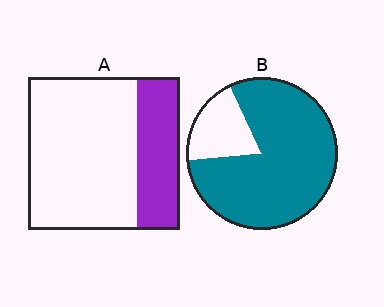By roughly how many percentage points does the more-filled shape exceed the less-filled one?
By roughly 55 percentage points (B over A).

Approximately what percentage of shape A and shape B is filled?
A is approximately 30% and B is approximately 80%.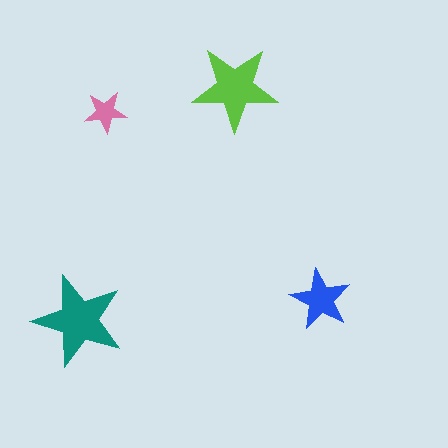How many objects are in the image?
There are 4 objects in the image.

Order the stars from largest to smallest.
the teal one, the lime one, the blue one, the pink one.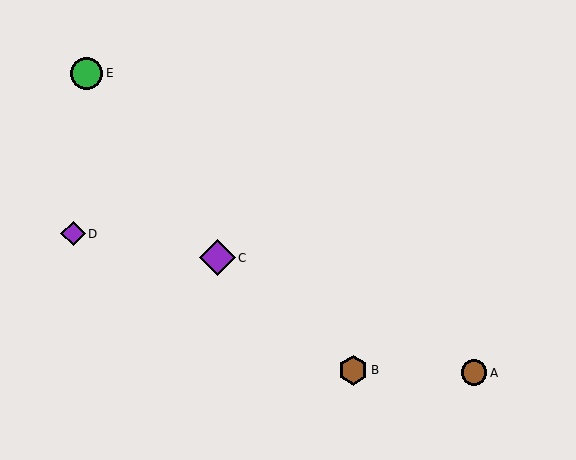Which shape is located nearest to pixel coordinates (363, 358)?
The brown hexagon (labeled B) at (353, 370) is nearest to that location.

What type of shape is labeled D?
Shape D is a purple diamond.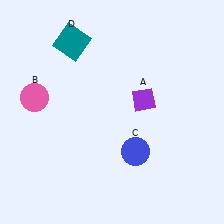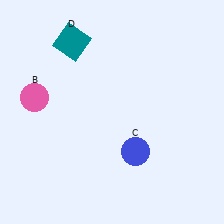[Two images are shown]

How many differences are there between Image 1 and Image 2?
There is 1 difference between the two images.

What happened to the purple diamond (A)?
The purple diamond (A) was removed in Image 2. It was in the top-right area of Image 1.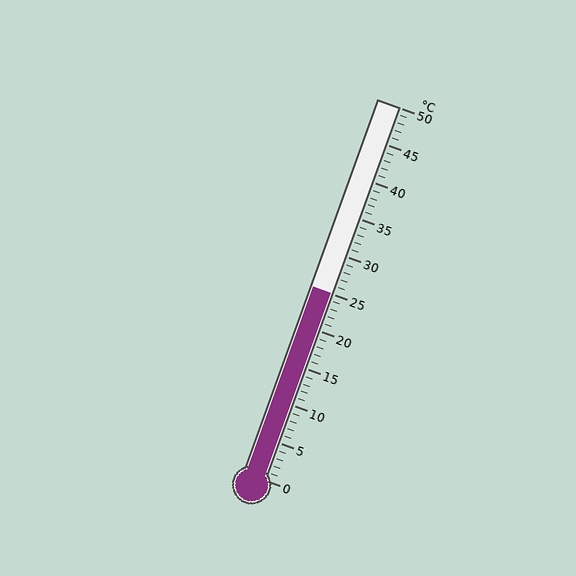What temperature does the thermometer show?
The thermometer shows approximately 25°C.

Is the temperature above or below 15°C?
The temperature is above 15°C.